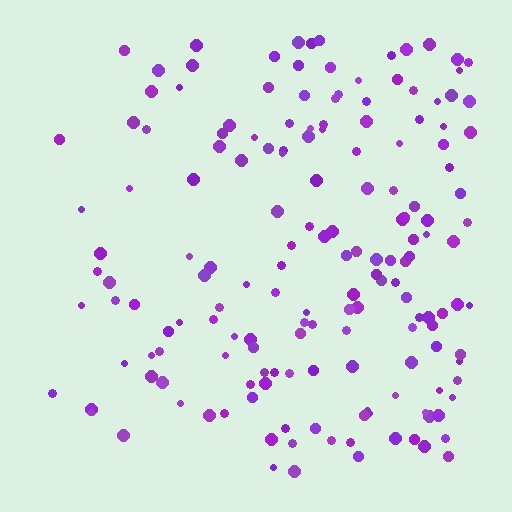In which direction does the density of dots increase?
From left to right, with the right side densest.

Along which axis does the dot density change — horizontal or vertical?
Horizontal.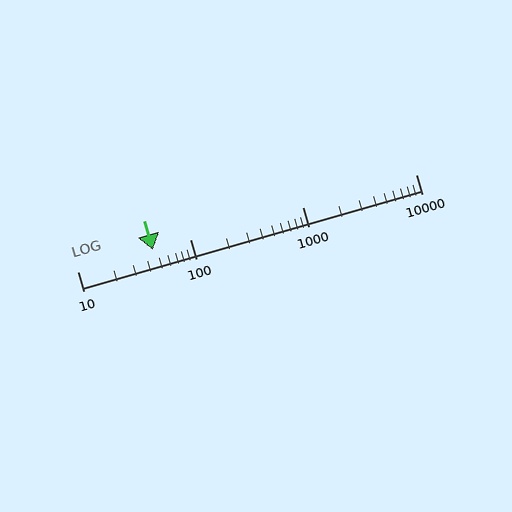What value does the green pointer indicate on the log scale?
The pointer indicates approximately 47.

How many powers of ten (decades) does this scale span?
The scale spans 3 decades, from 10 to 10000.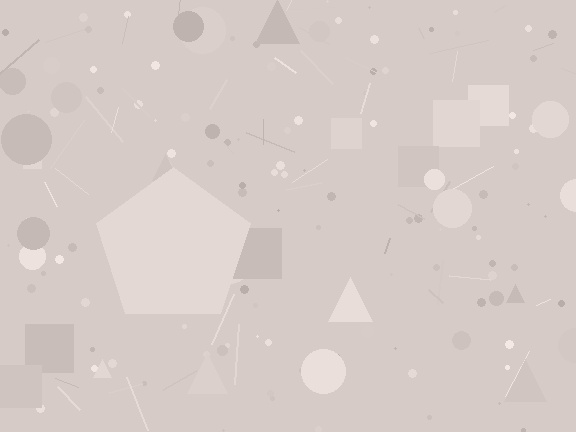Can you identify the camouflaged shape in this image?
The camouflaged shape is a pentagon.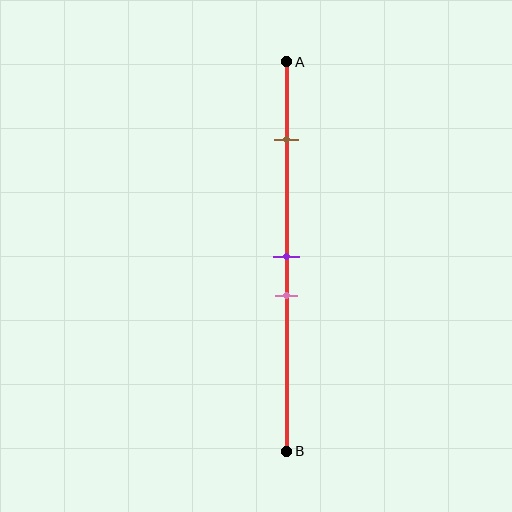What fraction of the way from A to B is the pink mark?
The pink mark is approximately 60% (0.6) of the way from A to B.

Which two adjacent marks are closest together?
The purple and pink marks are the closest adjacent pair.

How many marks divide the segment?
There are 3 marks dividing the segment.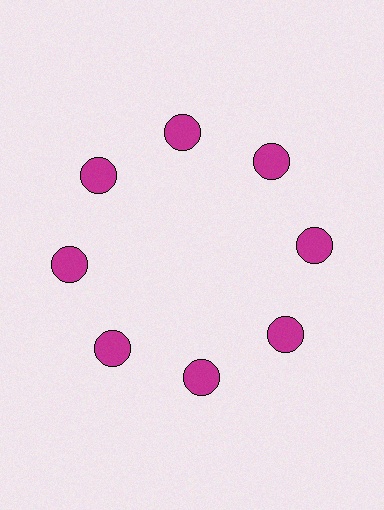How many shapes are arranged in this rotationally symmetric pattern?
There are 8 shapes, arranged in 8 groups of 1.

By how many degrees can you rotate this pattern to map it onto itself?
The pattern maps onto itself every 45 degrees of rotation.